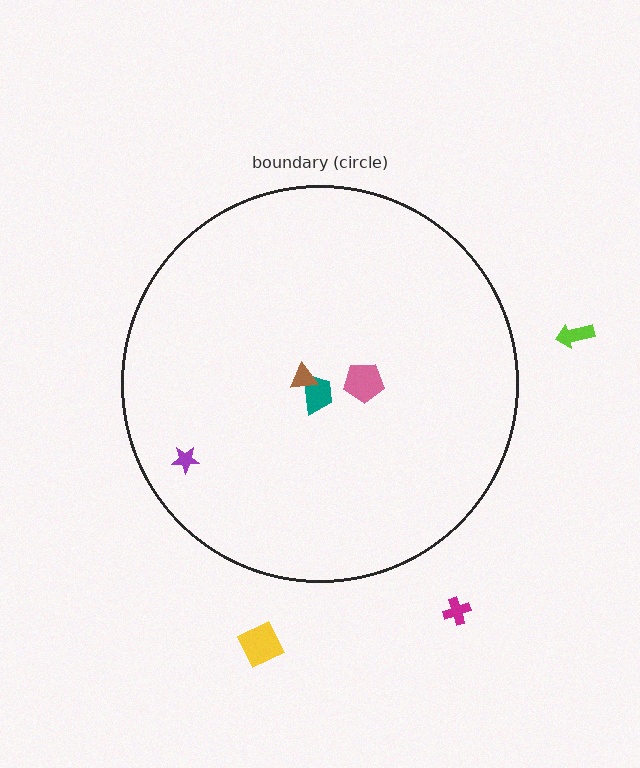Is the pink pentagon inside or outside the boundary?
Inside.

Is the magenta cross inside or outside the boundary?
Outside.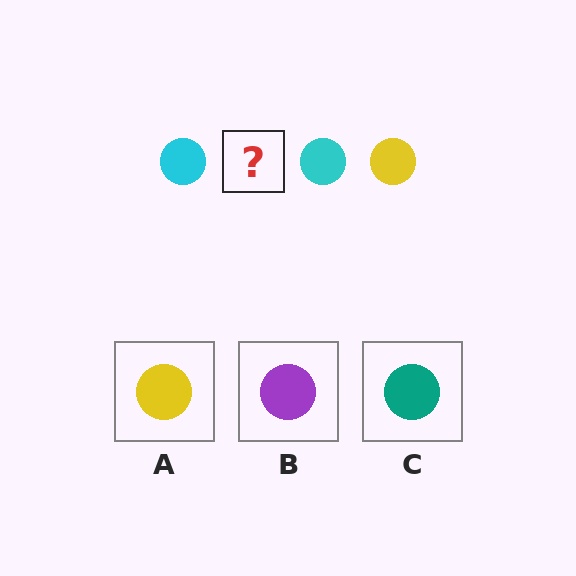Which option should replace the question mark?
Option A.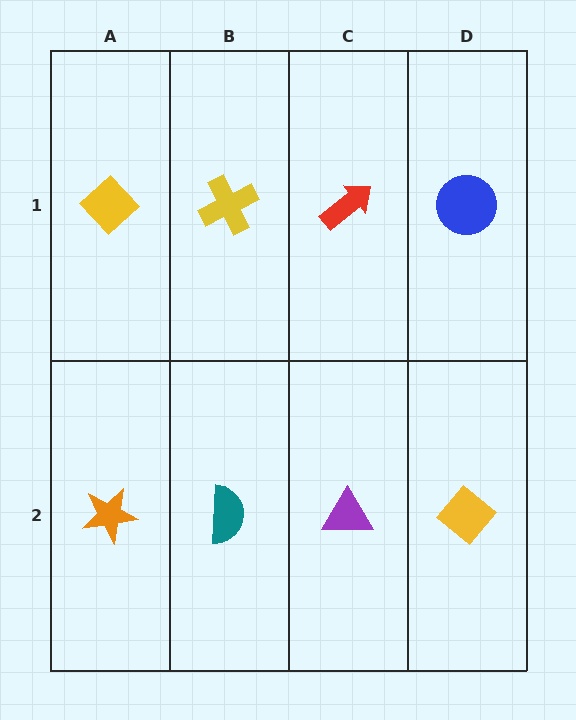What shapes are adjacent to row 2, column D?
A blue circle (row 1, column D), a purple triangle (row 2, column C).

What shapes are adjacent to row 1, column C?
A purple triangle (row 2, column C), a yellow cross (row 1, column B), a blue circle (row 1, column D).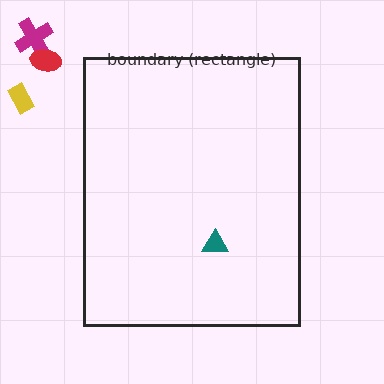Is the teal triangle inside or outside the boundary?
Inside.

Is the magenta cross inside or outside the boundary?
Outside.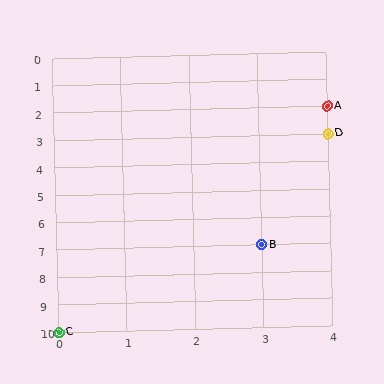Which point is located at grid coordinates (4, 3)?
Point D is at (4, 3).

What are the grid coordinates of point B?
Point B is at grid coordinates (3, 7).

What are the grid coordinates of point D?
Point D is at grid coordinates (4, 3).